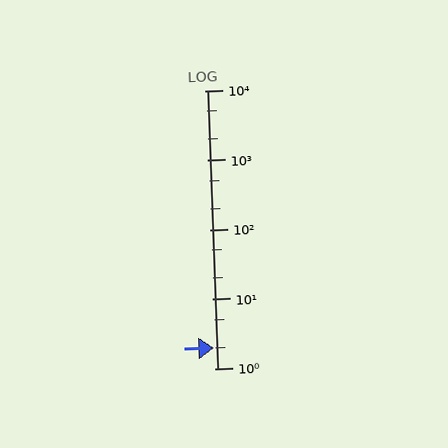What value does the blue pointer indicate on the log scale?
The pointer indicates approximately 2.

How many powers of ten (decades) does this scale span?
The scale spans 4 decades, from 1 to 10000.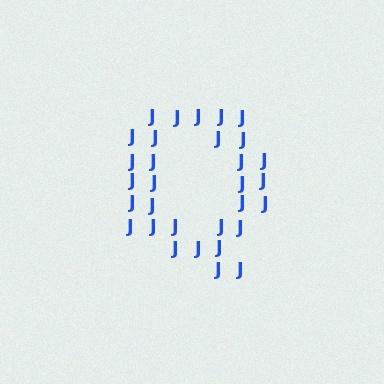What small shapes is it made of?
It is made of small letter J's.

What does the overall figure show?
The overall figure shows the letter Q.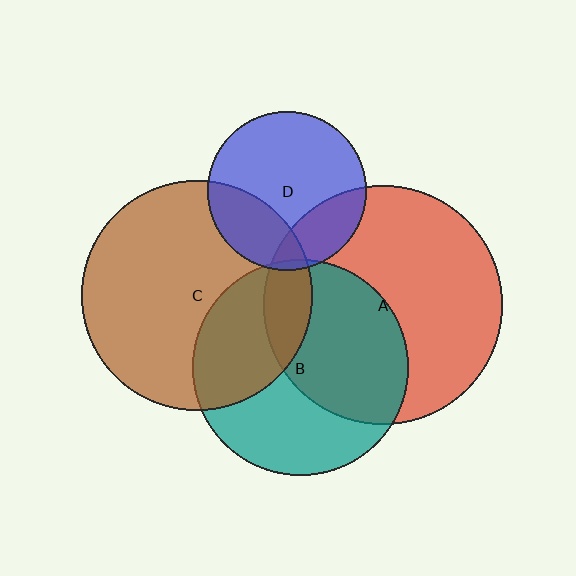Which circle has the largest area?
Circle A (red).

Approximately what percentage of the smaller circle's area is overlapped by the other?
Approximately 35%.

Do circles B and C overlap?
Yes.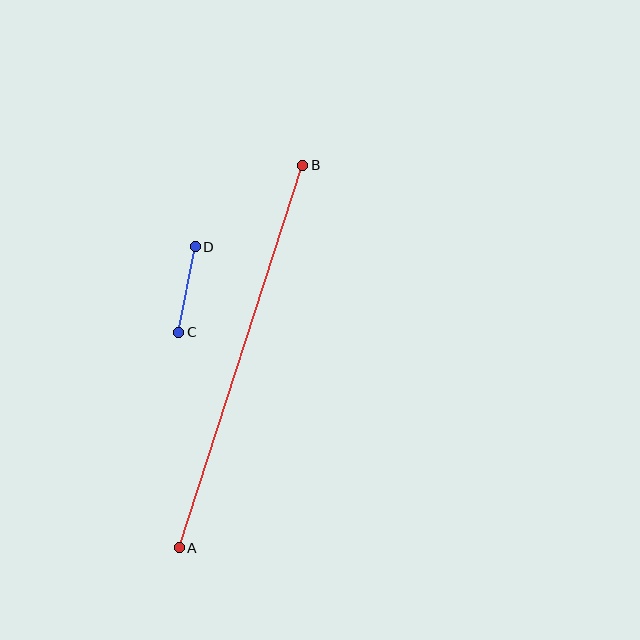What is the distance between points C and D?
The distance is approximately 87 pixels.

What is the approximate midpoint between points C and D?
The midpoint is at approximately (187, 290) pixels.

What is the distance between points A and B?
The distance is approximately 402 pixels.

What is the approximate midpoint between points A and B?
The midpoint is at approximately (241, 356) pixels.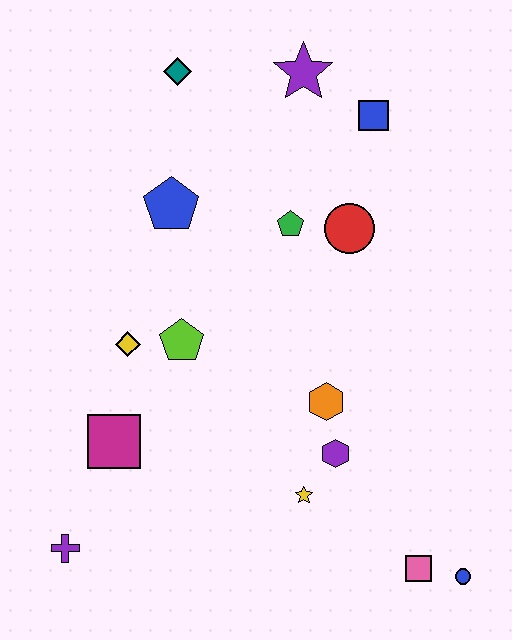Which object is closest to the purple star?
The blue square is closest to the purple star.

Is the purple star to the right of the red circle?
No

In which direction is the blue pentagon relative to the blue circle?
The blue pentagon is above the blue circle.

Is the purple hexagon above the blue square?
No